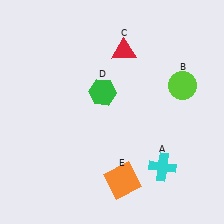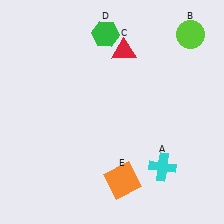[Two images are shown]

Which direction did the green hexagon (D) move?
The green hexagon (D) moved up.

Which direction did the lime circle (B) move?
The lime circle (B) moved up.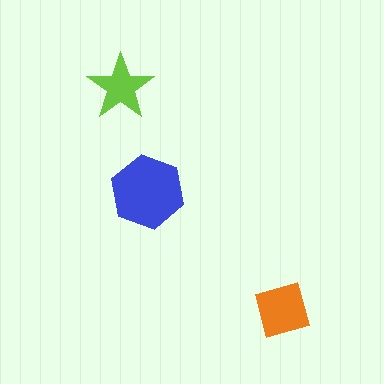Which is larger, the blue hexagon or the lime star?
The blue hexagon.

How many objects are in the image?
There are 3 objects in the image.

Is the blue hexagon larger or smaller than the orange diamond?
Larger.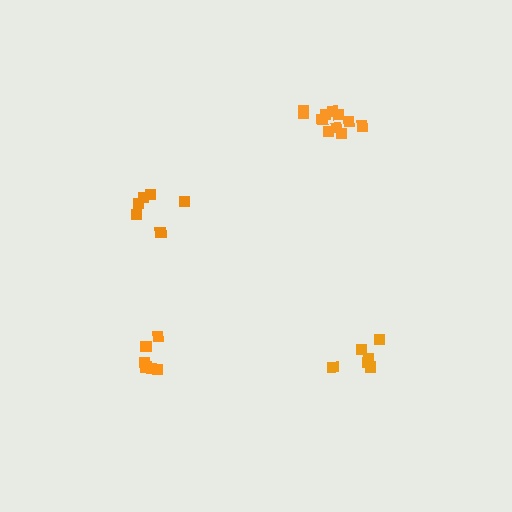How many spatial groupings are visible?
There are 4 spatial groupings.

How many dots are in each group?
Group 1: 6 dots, Group 2: 11 dots, Group 3: 7 dots, Group 4: 6 dots (30 total).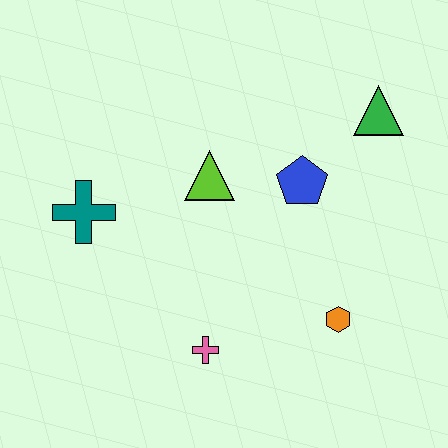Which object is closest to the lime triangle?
The blue pentagon is closest to the lime triangle.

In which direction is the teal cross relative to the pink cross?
The teal cross is above the pink cross.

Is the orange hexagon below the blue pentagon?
Yes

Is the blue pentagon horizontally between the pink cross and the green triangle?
Yes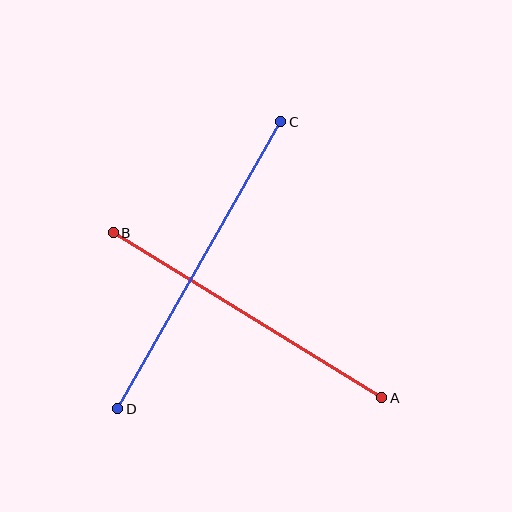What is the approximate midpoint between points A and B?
The midpoint is at approximately (247, 315) pixels.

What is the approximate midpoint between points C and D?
The midpoint is at approximately (199, 265) pixels.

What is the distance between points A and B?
The distance is approximately 315 pixels.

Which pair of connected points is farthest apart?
Points C and D are farthest apart.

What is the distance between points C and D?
The distance is approximately 330 pixels.